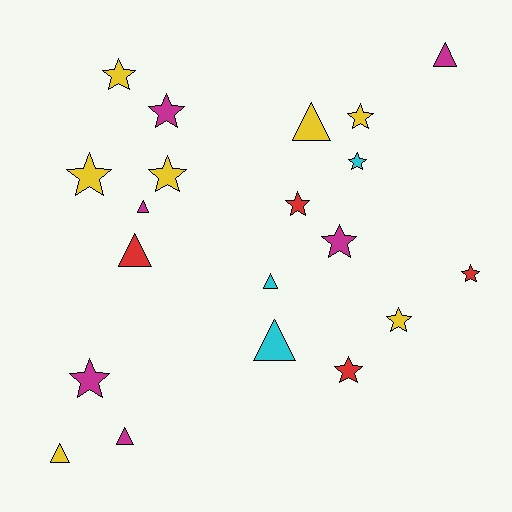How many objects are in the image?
There are 20 objects.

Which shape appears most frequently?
Star, with 12 objects.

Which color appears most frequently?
Yellow, with 7 objects.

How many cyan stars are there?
There is 1 cyan star.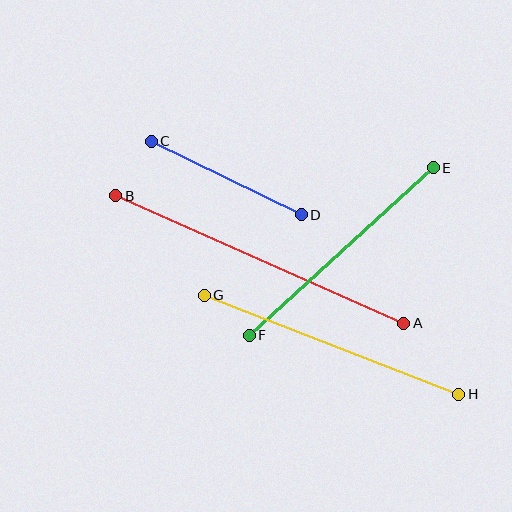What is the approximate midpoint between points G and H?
The midpoint is at approximately (331, 345) pixels.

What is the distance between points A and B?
The distance is approximately 315 pixels.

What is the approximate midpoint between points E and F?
The midpoint is at approximately (341, 252) pixels.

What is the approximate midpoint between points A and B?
The midpoint is at approximately (260, 259) pixels.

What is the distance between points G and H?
The distance is approximately 273 pixels.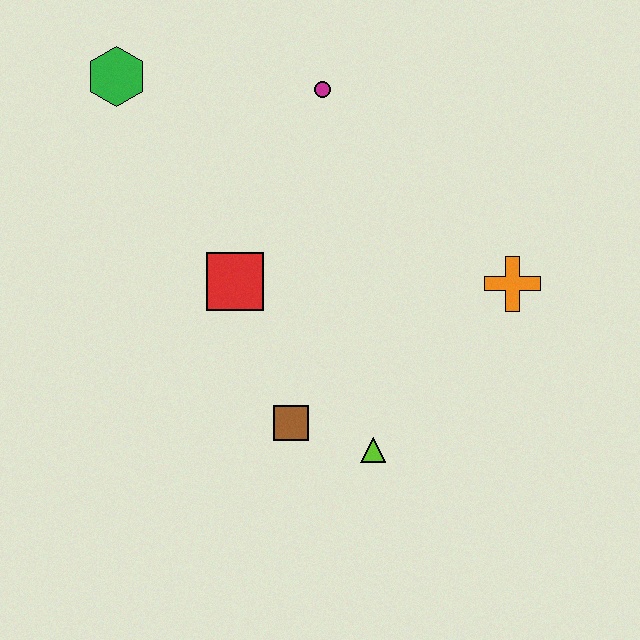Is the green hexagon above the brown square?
Yes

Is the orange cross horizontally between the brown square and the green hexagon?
No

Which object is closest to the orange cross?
The lime triangle is closest to the orange cross.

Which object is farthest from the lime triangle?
The green hexagon is farthest from the lime triangle.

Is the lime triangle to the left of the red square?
No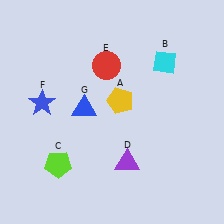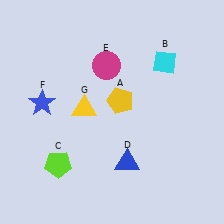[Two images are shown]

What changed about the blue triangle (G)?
In Image 1, G is blue. In Image 2, it changed to yellow.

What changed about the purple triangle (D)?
In Image 1, D is purple. In Image 2, it changed to blue.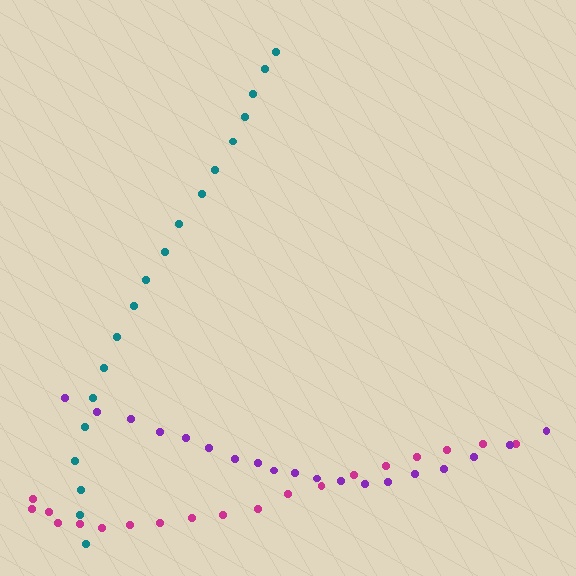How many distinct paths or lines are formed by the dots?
There are 3 distinct paths.